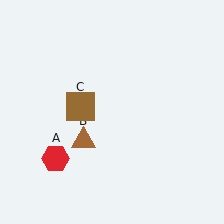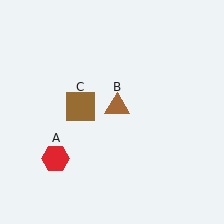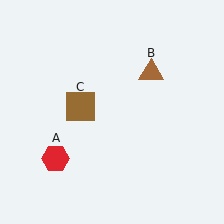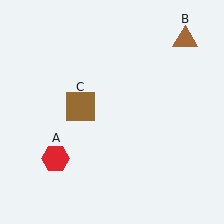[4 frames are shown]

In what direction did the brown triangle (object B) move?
The brown triangle (object B) moved up and to the right.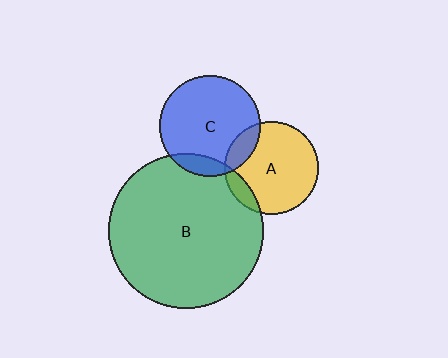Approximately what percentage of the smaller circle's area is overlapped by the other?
Approximately 15%.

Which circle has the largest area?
Circle B (green).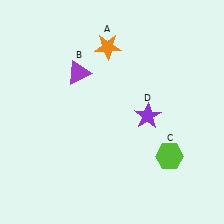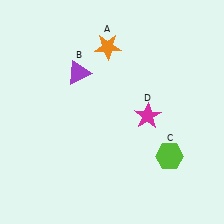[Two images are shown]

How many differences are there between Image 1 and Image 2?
There is 1 difference between the two images.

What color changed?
The star (D) changed from purple in Image 1 to magenta in Image 2.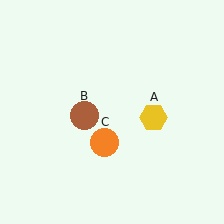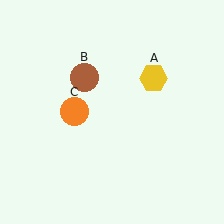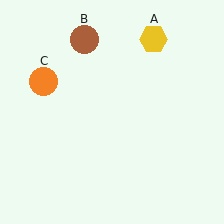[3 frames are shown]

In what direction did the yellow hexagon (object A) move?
The yellow hexagon (object A) moved up.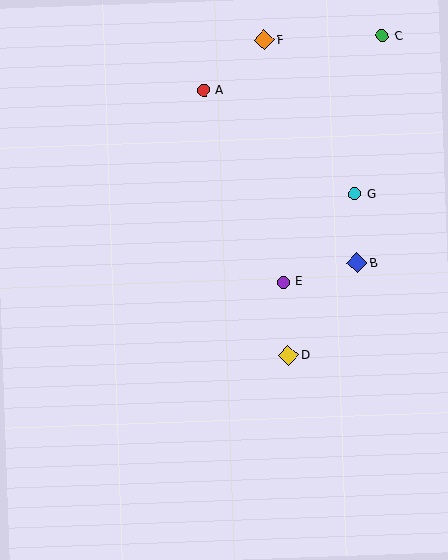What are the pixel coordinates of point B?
Point B is at (357, 263).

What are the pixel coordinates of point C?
Point C is at (382, 36).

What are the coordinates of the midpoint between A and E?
The midpoint between A and E is at (244, 186).